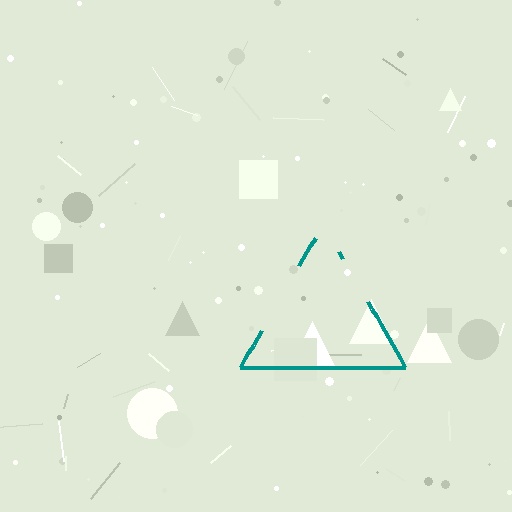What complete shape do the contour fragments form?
The contour fragments form a triangle.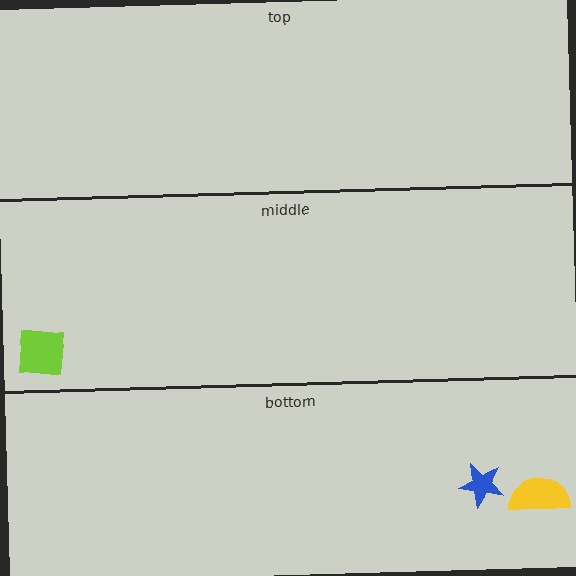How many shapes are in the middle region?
1.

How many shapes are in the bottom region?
2.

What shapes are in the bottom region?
The yellow semicircle, the blue star.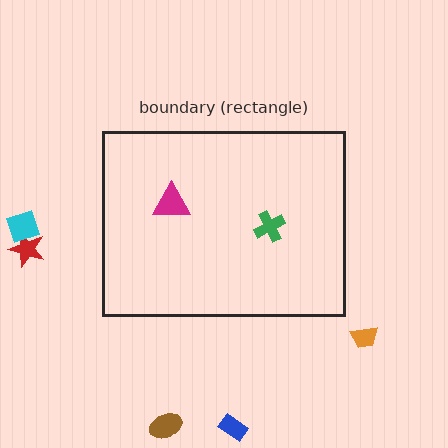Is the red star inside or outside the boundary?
Outside.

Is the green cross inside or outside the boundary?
Inside.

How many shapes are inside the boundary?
2 inside, 5 outside.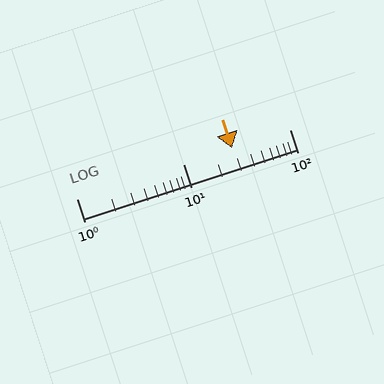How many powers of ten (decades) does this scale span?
The scale spans 2 decades, from 1 to 100.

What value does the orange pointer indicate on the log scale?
The pointer indicates approximately 29.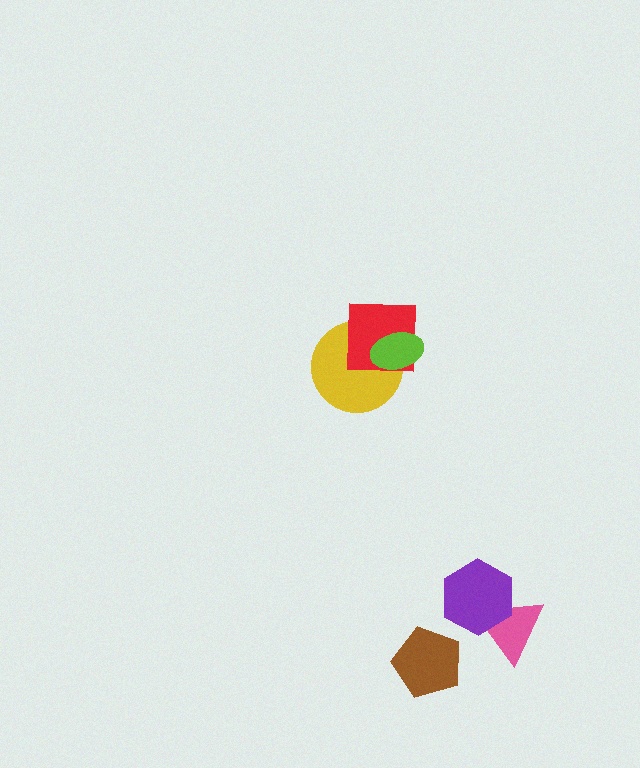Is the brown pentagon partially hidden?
No, no other shape covers it.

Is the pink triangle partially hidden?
Yes, it is partially covered by another shape.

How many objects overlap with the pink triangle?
1 object overlaps with the pink triangle.